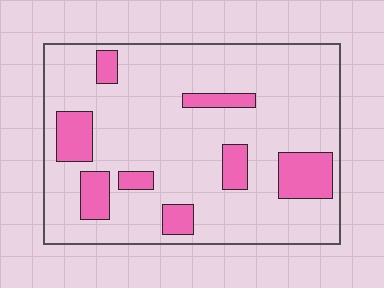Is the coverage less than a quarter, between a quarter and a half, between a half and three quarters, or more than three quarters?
Less than a quarter.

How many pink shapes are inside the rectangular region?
8.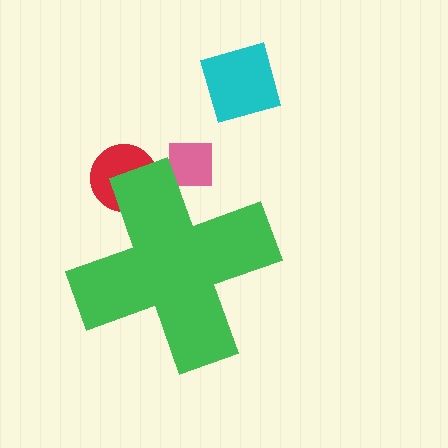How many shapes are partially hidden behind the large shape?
2 shapes are partially hidden.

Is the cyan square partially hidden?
No, the cyan square is fully visible.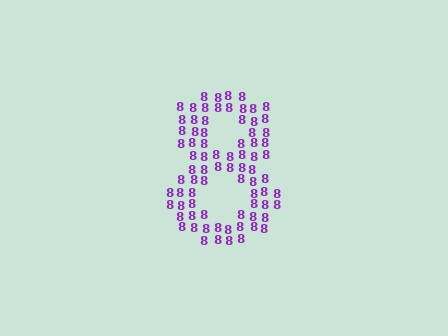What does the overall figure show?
The overall figure shows the digit 8.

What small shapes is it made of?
It is made of small digit 8's.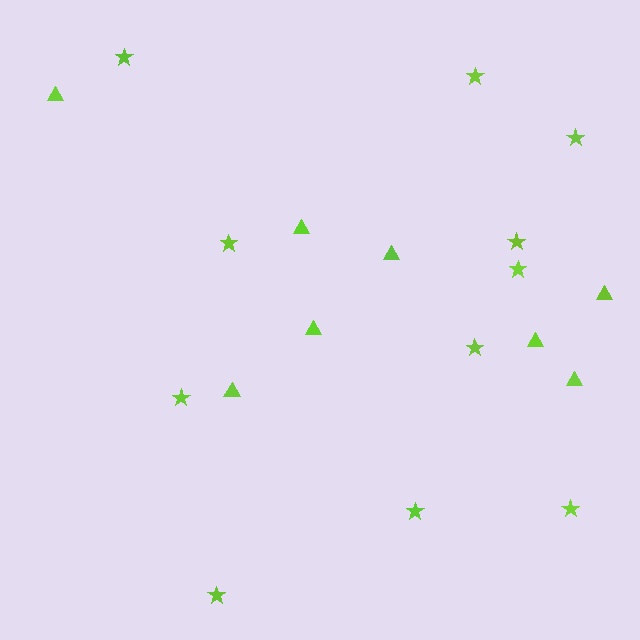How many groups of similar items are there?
There are 2 groups: one group of stars (11) and one group of triangles (8).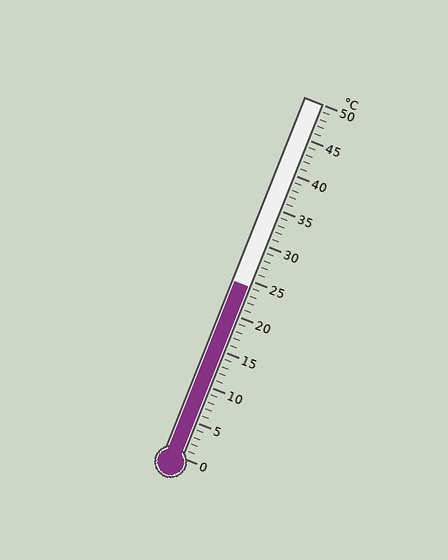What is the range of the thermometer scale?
The thermometer scale ranges from 0°C to 50°C.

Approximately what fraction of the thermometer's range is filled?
The thermometer is filled to approximately 50% of its range.